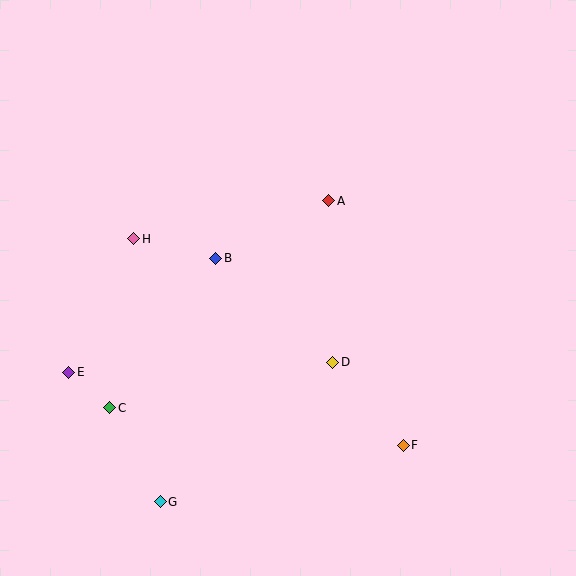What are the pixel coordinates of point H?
Point H is at (134, 239).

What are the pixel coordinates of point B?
Point B is at (216, 258).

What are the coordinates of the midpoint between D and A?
The midpoint between D and A is at (331, 281).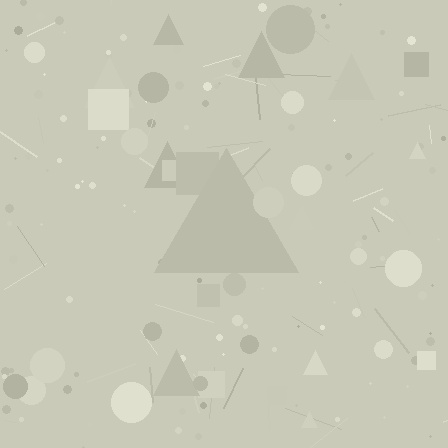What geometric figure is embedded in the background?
A triangle is embedded in the background.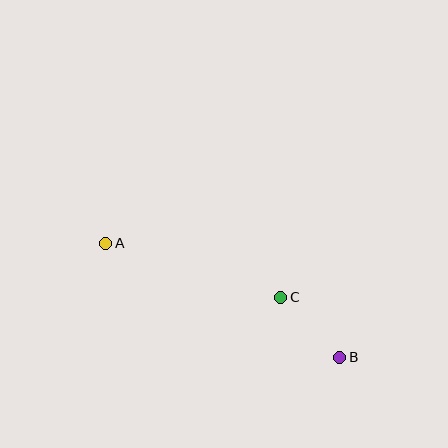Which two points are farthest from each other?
Points A and B are farthest from each other.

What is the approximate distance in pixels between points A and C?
The distance between A and C is approximately 183 pixels.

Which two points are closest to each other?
Points B and C are closest to each other.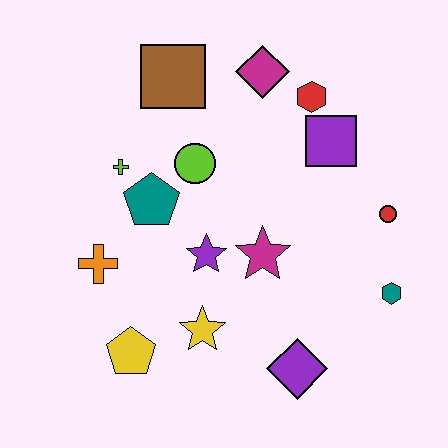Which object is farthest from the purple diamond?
The brown square is farthest from the purple diamond.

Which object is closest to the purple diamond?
The yellow star is closest to the purple diamond.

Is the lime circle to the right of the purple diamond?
No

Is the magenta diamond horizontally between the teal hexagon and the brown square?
Yes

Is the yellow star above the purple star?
No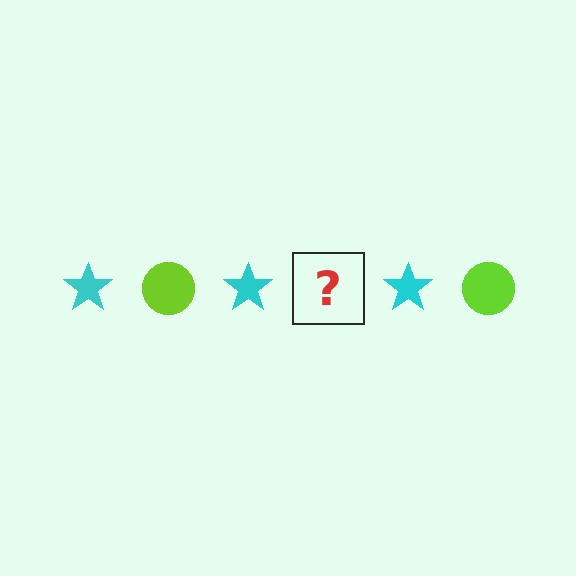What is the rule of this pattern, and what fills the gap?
The rule is that the pattern alternates between cyan star and lime circle. The gap should be filled with a lime circle.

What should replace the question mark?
The question mark should be replaced with a lime circle.